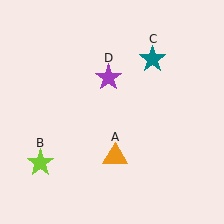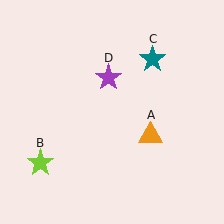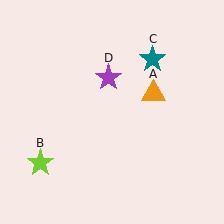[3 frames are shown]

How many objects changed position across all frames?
1 object changed position: orange triangle (object A).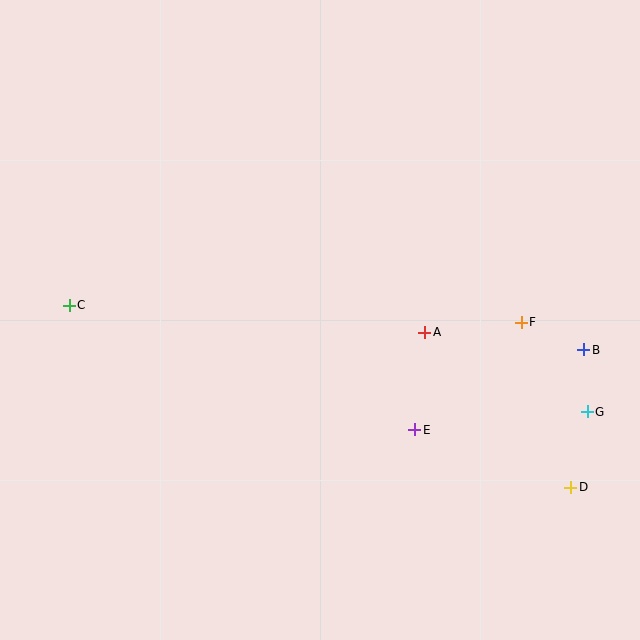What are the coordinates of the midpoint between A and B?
The midpoint between A and B is at (504, 341).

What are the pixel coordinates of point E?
Point E is at (415, 430).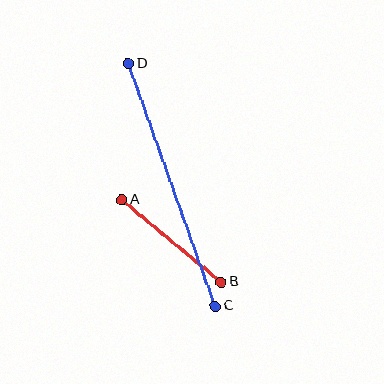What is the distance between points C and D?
The distance is approximately 257 pixels.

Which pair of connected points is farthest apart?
Points C and D are farthest apart.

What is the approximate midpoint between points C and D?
The midpoint is at approximately (172, 185) pixels.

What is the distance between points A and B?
The distance is approximately 129 pixels.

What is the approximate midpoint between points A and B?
The midpoint is at approximately (171, 241) pixels.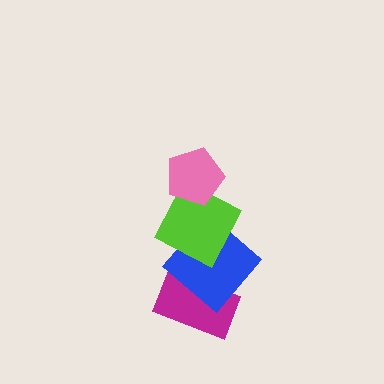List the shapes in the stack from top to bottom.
From top to bottom: the pink pentagon, the lime square, the blue diamond, the magenta rectangle.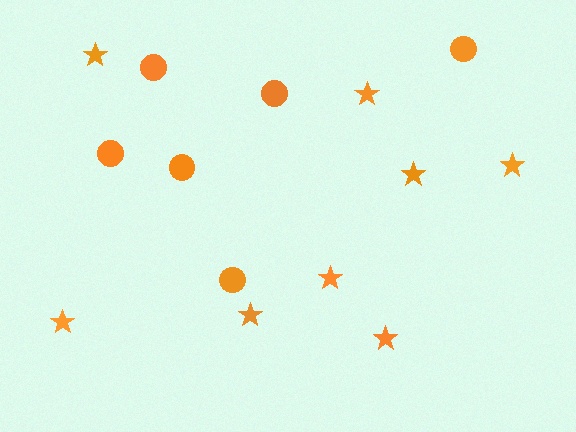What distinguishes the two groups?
There are 2 groups: one group of circles (6) and one group of stars (8).